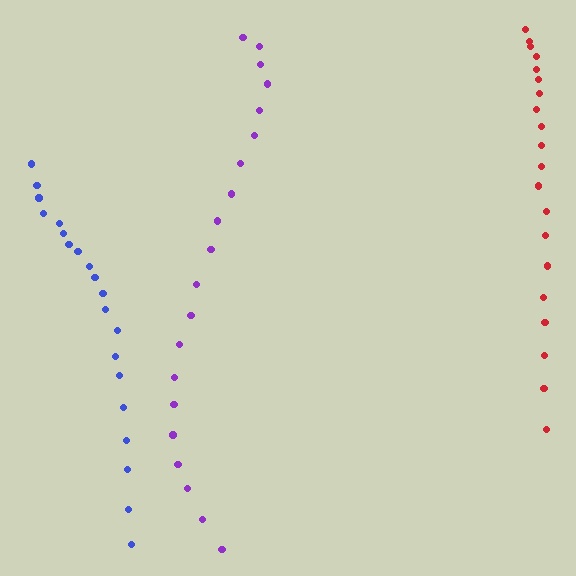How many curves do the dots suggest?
There are 3 distinct paths.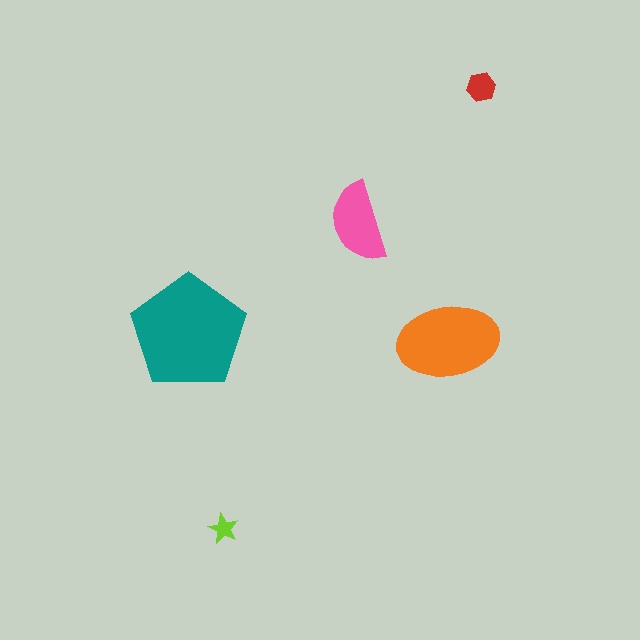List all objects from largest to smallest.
The teal pentagon, the orange ellipse, the pink semicircle, the red hexagon, the lime star.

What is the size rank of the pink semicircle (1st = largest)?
3rd.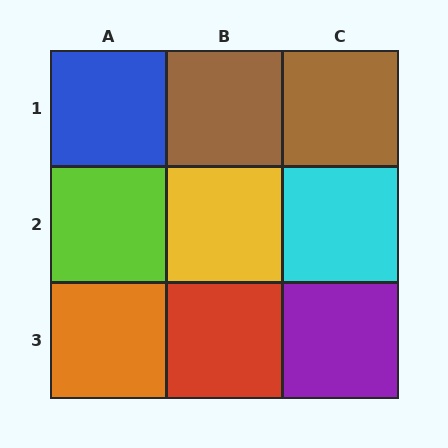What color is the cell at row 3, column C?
Purple.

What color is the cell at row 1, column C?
Brown.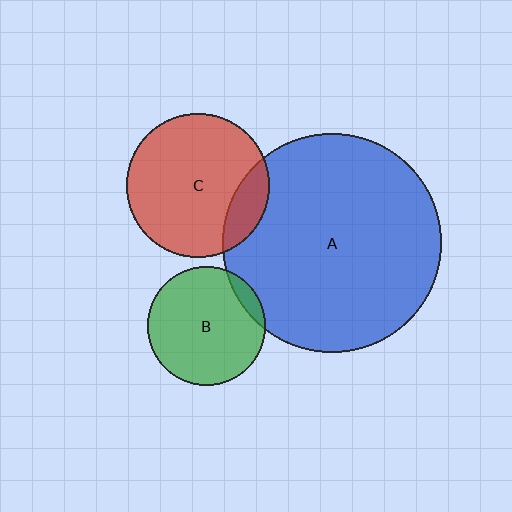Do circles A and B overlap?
Yes.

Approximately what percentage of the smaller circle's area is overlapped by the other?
Approximately 10%.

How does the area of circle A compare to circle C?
Approximately 2.3 times.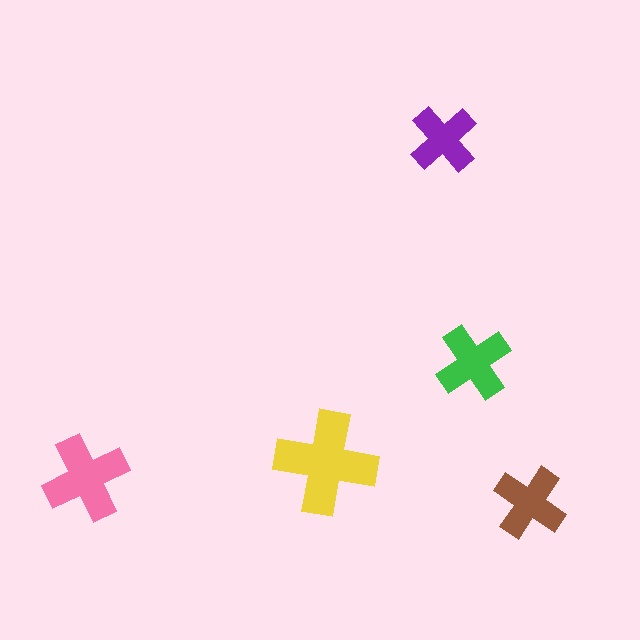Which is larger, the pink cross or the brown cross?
The pink one.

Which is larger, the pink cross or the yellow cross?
The yellow one.